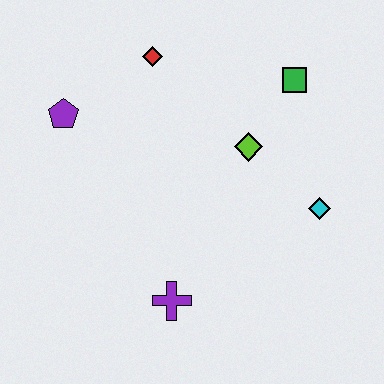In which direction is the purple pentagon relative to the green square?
The purple pentagon is to the left of the green square.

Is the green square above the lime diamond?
Yes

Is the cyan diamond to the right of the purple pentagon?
Yes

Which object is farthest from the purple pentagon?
The cyan diamond is farthest from the purple pentagon.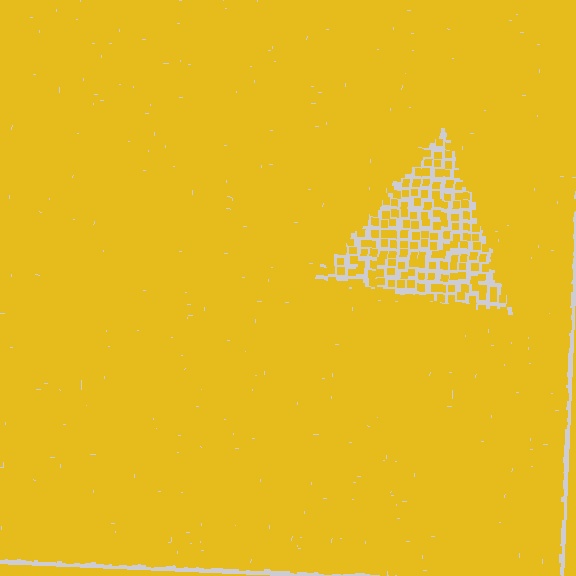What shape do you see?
I see a triangle.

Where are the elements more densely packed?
The elements are more densely packed outside the triangle boundary.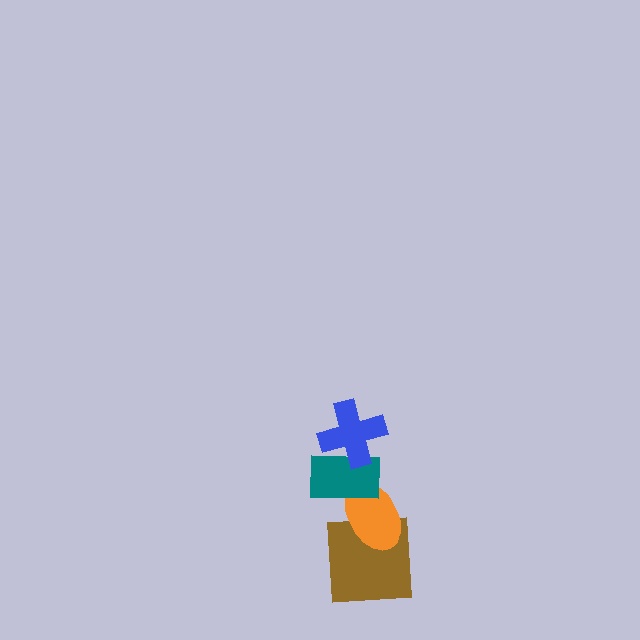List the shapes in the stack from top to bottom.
From top to bottom: the blue cross, the teal rectangle, the orange ellipse, the brown square.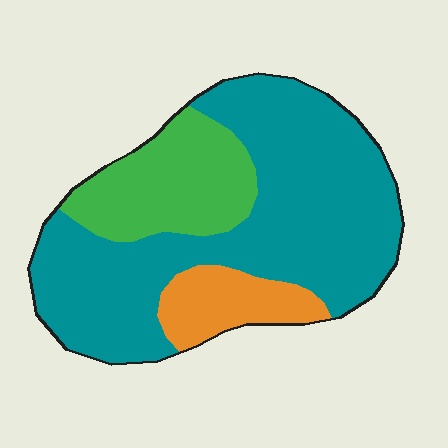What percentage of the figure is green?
Green covers about 20% of the figure.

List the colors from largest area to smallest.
From largest to smallest: teal, green, orange.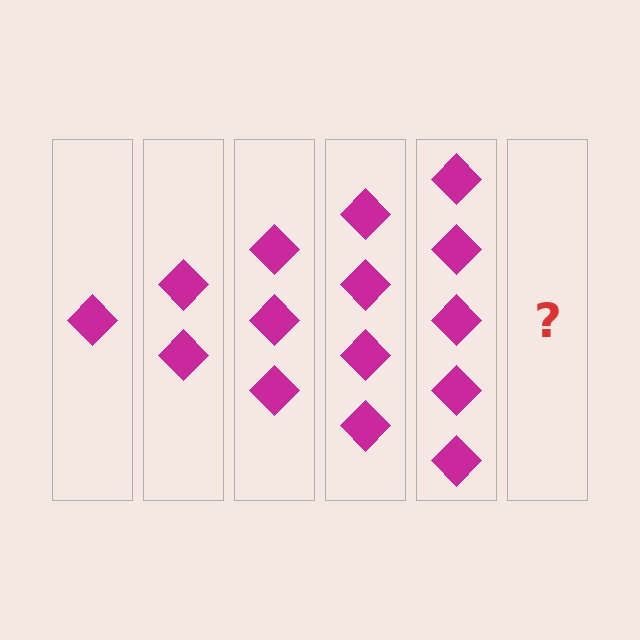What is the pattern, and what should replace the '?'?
The pattern is that each step adds one more diamond. The '?' should be 6 diamonds.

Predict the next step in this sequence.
The next step is 6 diamonds.